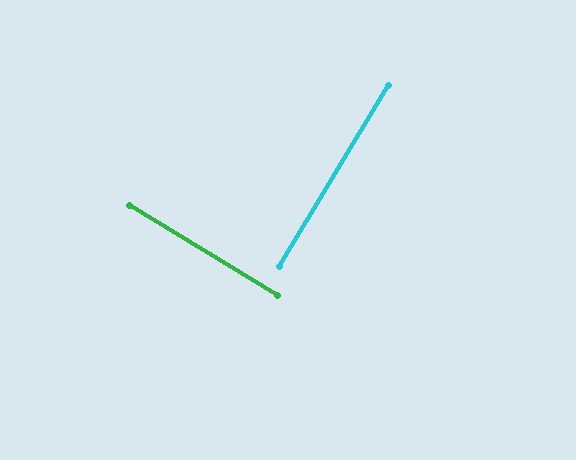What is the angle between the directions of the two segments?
Approximately 90 degrees.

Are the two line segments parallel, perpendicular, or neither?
Perpendicular — they meet at approximately 90°.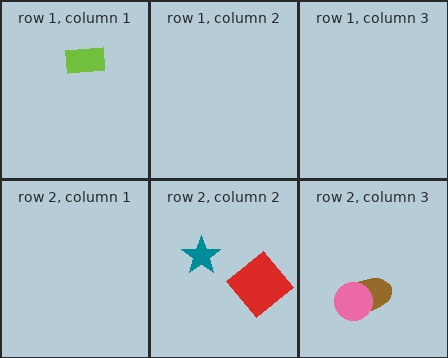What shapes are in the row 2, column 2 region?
The red diamond, the teal star.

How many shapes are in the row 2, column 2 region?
2.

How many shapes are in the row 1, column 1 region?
1.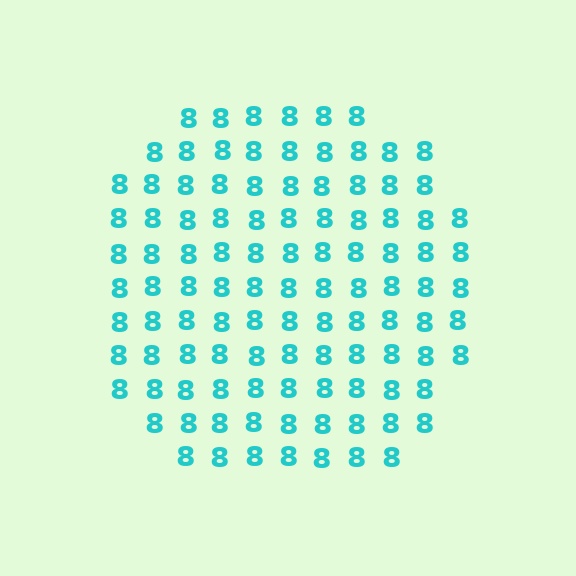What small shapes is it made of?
It is made of small digit 8's.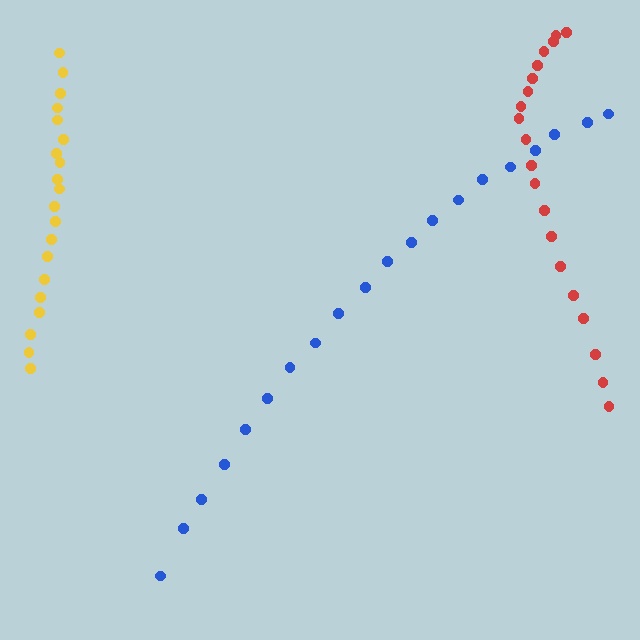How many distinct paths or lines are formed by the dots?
There are 3 distinct paths.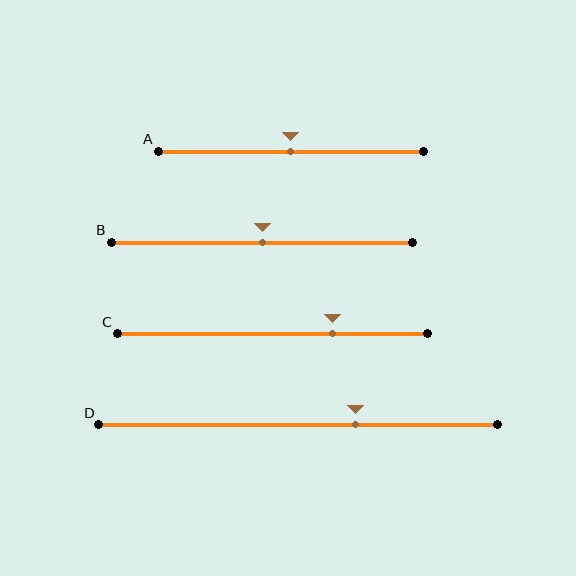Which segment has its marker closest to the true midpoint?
Segment A has its marker closest to the true midpoint.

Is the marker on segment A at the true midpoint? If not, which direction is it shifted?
Yes, the marker on segment A is at the true midpoint.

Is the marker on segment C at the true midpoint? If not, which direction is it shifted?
No, the marker on segment C is shifted to the right by about 19% of the segment length.